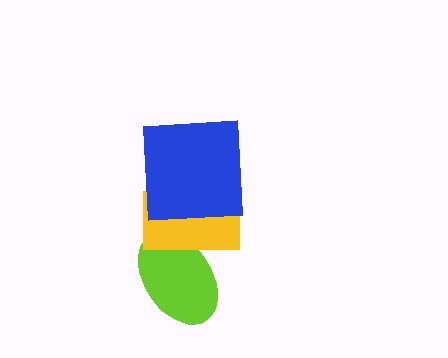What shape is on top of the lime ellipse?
The yellow rectangle is on top of the lime ellipse.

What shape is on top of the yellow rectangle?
The blue square is on top of the yellow rectangle.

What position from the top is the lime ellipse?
The lime ellipse is 3rd from the top.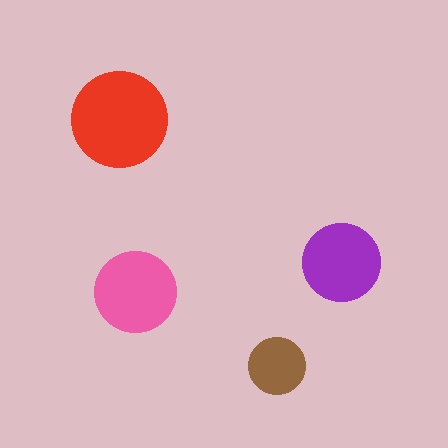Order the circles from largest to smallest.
the red one, the pink one, the purple one, the brown one.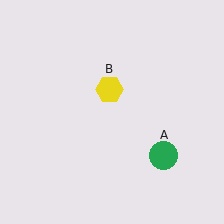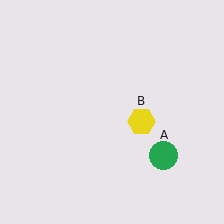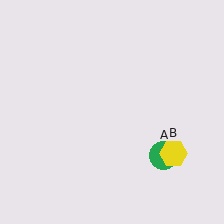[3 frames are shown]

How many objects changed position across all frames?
1 object changed position: yellow hexagon (object B).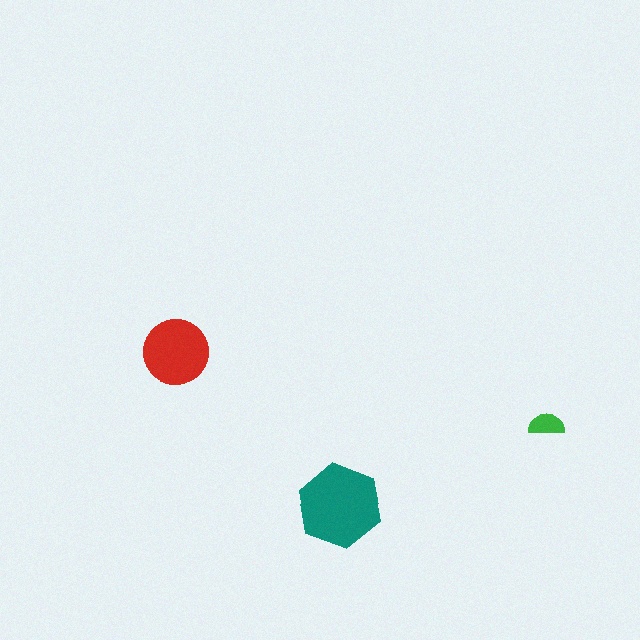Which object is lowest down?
The teal hexagon is bottommost.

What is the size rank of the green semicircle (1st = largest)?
3rd.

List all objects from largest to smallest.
The teal hexagon, the red circle, the green semicircle.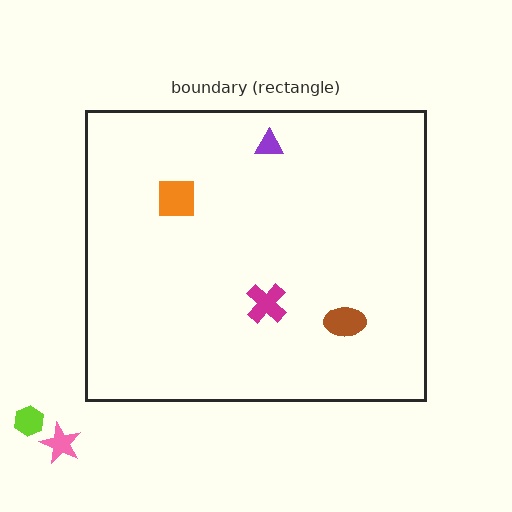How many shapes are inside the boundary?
4 inside, 2 outside.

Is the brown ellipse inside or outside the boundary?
Inside.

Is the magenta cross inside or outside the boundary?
Inside.